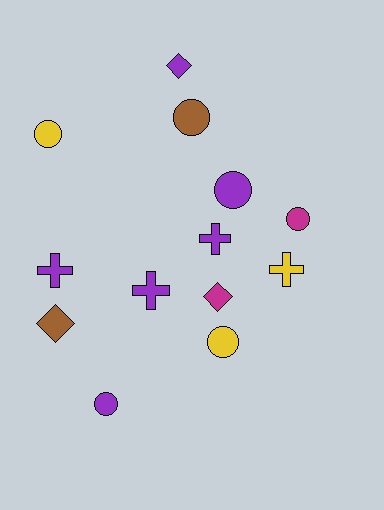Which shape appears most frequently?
Circle, with 6 objects.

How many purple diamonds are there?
There is 1 purple diamond.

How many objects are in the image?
There are 13 objects.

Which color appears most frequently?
Purple, with 6 objects.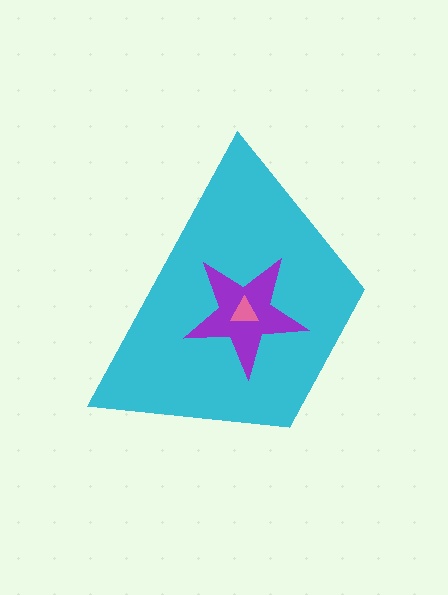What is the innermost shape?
The pink triangle.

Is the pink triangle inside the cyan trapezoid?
Yes.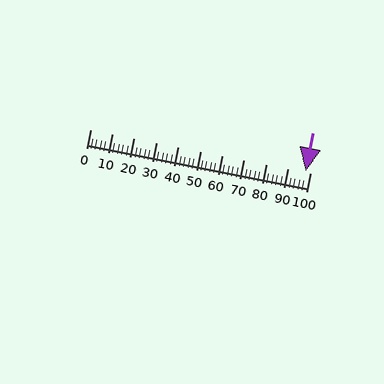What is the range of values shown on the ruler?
The ruler shows values from 0 to 100.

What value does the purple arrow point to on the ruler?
The purple arrow points to approximately 98.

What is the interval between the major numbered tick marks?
The major tick marks are spaced 10 units apart.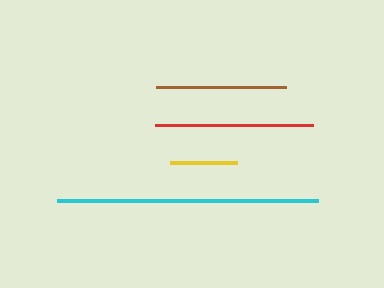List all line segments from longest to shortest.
From longest to shortest: cyan, red, brown, yellow.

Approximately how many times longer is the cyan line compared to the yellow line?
The cyan line is approximately 3.9 times the length of the yellow line.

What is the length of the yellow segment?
The yellow segment is approximately 67 pixels long.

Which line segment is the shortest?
The yellow line is the shortest at approximately 67 pixels.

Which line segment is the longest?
The cyan line is the longest at approximately 261 pixels.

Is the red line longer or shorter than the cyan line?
The cyan line is longer than the red line.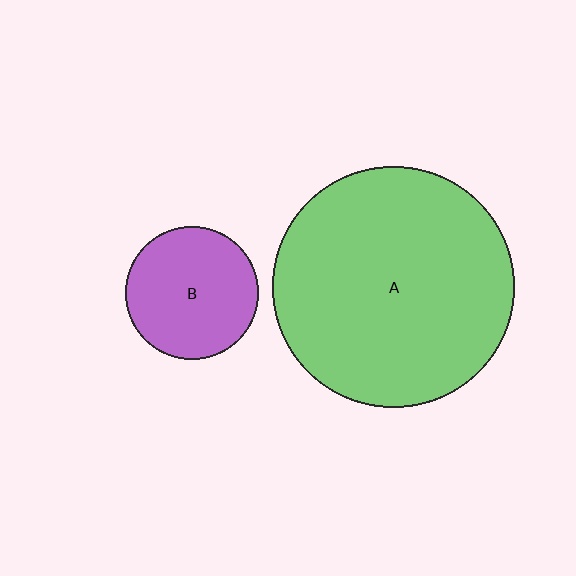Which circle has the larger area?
Circle A (green).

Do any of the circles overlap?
No, none of the circles overlap.